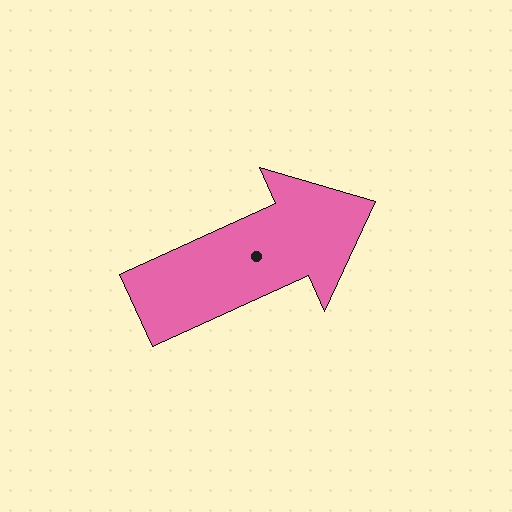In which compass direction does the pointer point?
Northeast.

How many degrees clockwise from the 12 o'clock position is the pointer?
Approximately 65 degrees.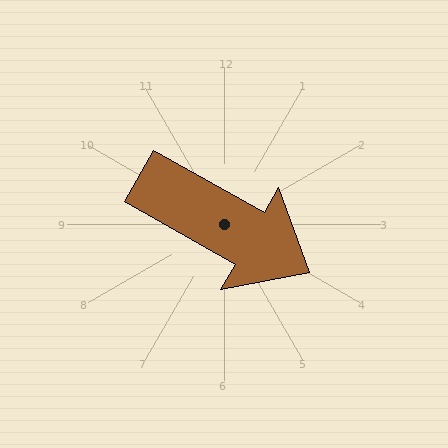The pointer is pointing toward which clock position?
Roughly 4 o'clock.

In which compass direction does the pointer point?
Southeast.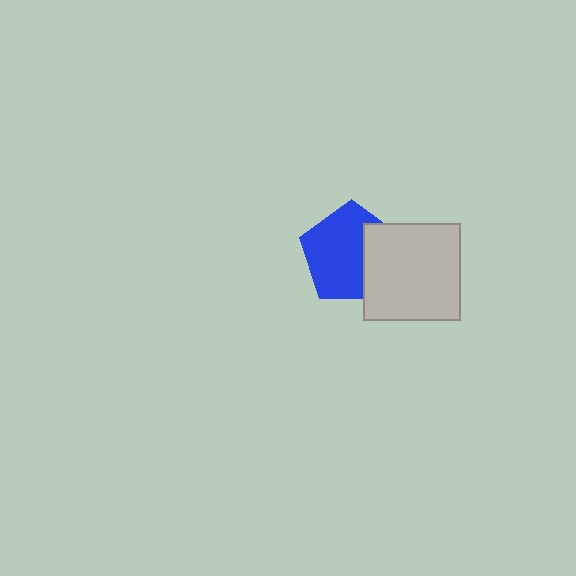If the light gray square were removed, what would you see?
You would see the complete blue pentagon.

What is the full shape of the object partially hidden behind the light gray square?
The partially hidden object is a blue pentagon.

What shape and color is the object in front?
The object in front is a light gray square.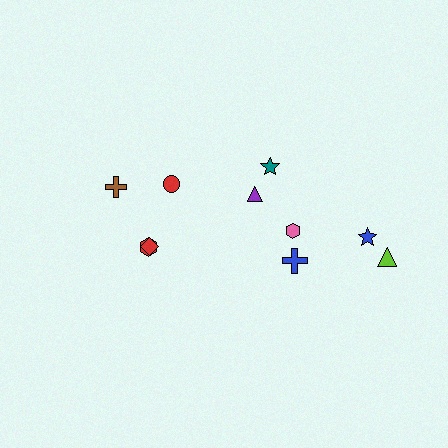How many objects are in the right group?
There are 6 objects.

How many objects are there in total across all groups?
There are 10 objects.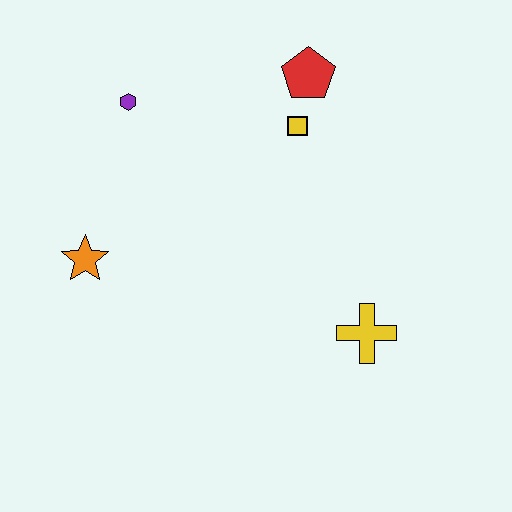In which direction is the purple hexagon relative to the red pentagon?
The purple hexagon is to the left of the red pentagon.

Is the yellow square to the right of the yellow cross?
No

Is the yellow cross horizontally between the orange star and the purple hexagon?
No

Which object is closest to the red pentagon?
The yellow square is closest to the red pentagon.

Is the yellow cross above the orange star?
No